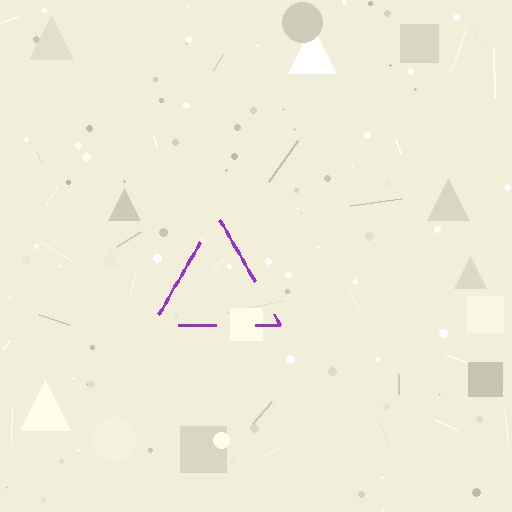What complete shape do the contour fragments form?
The contour fragments form a triangle.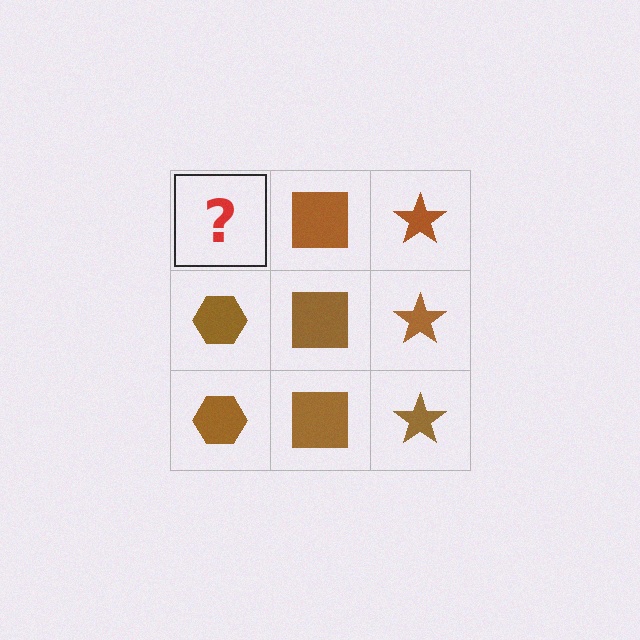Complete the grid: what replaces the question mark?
The question mark should be replaced with a brown hexagon.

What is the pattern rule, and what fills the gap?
The rule is that each column has a consistent shape. The gap should be filled with a brown hexagon.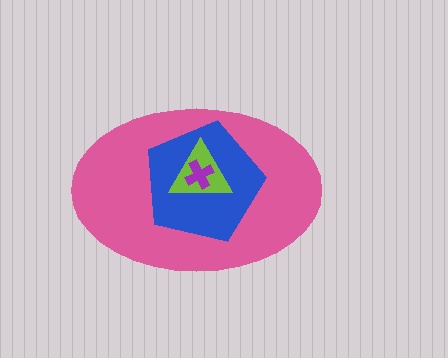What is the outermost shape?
The pink ellipse.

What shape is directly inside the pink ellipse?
The blue pentagon.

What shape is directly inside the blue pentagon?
The lime triangle.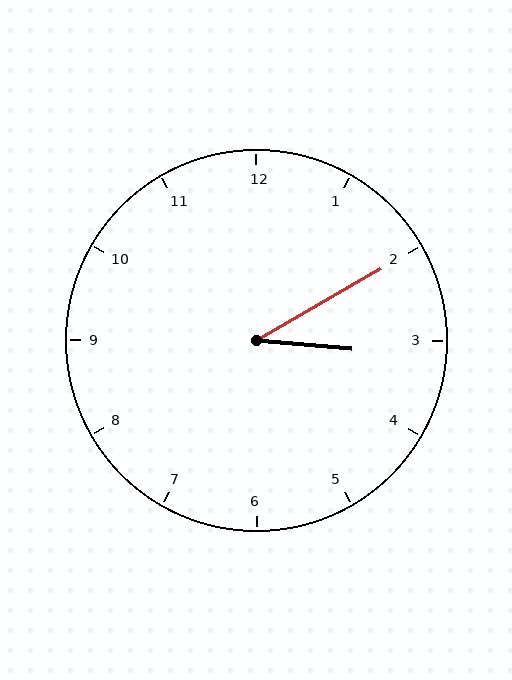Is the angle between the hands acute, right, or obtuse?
It is acute.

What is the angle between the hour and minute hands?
Approximately 35 degrees.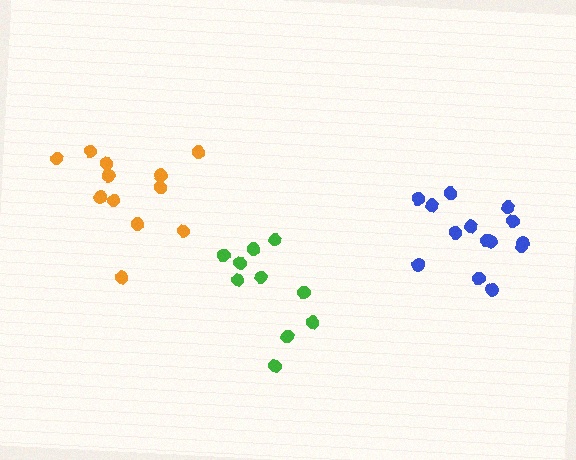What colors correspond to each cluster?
The clusters are colored: green, orange, blue.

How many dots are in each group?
Group 1: 10 dots, Group 2: 12 dots, Group 3: 14 dots (36 total).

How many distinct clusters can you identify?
There are 3 distinct clusters.